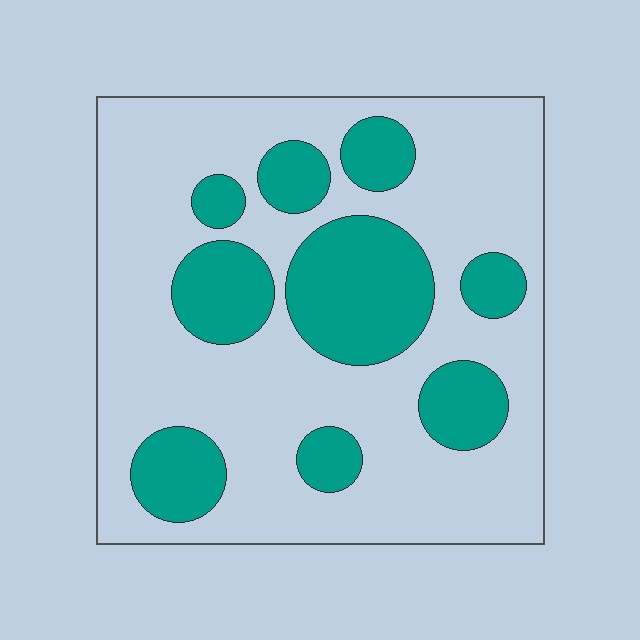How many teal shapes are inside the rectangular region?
9.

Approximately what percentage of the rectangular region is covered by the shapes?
Approximately 30%.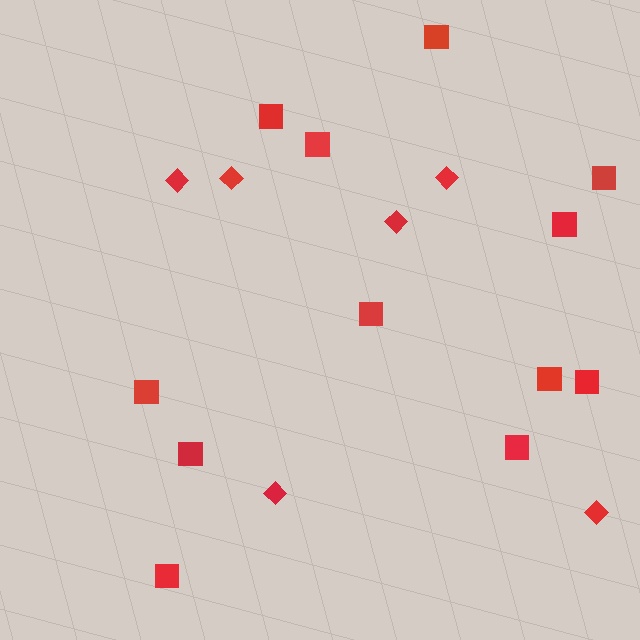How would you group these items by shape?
There are 2 groups: one group of diamonds (6) and one group of squares (12).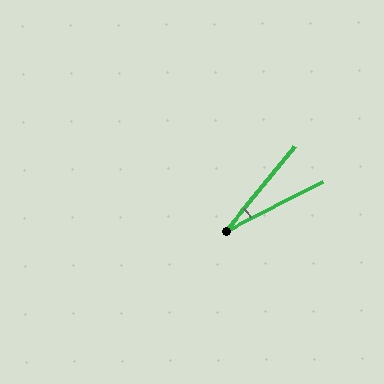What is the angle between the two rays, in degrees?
Approximately 24 degrees.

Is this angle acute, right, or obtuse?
It is acute.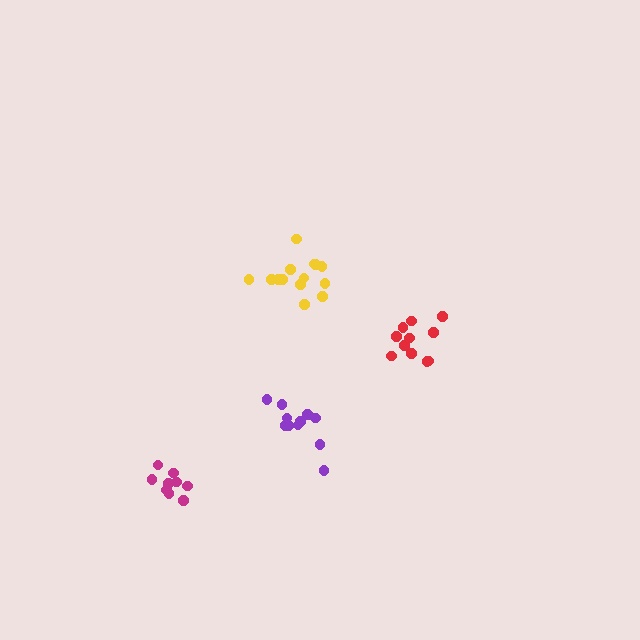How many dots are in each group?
Group 1: 9 dots, Group 2: 11 dots, Group 3: 11 dots, Group 4: 14 dots (45 total).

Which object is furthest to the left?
The magenta cluster is leftmost.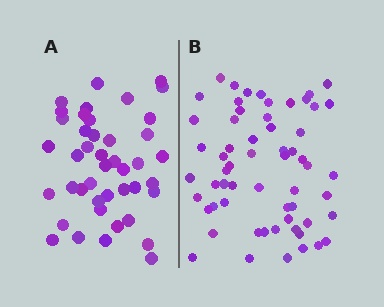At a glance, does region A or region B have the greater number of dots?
Region B (the right region) has more dots.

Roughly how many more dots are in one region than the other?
Region B has approximately 15 more dots than region A.